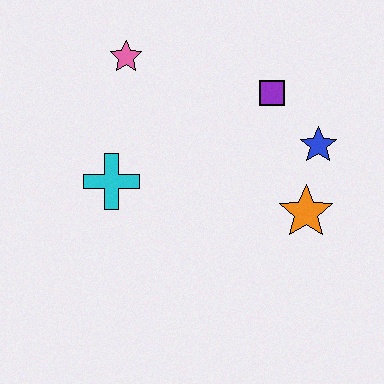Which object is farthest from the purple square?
The cyan cross is farthest from the purple square.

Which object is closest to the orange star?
The blue star is closest to the orange star.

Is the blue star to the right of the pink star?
Yes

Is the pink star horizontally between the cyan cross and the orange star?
Yes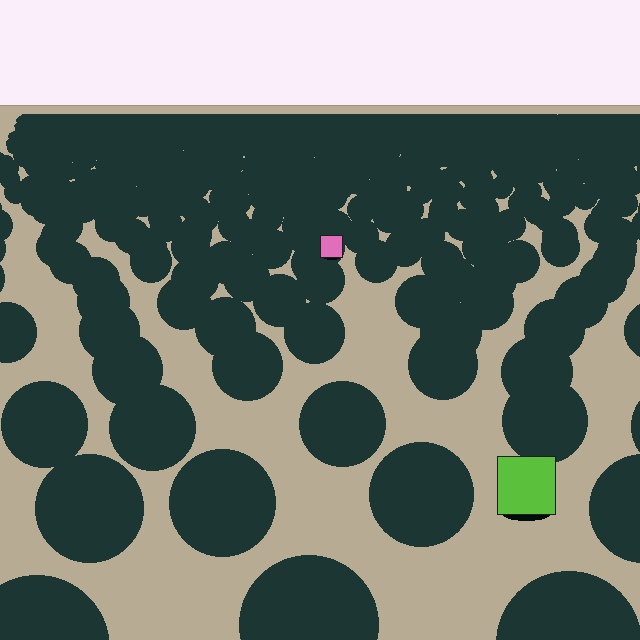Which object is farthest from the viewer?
The pink square is farthest from the viewer. It appears smaller and the ground texture around it is denser.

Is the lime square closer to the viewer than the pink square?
Yes. The lime square is closer — you can tell from the texture gradient: the ground texture is coarser near it.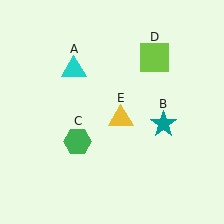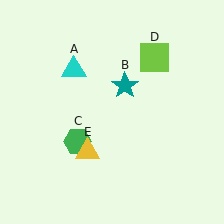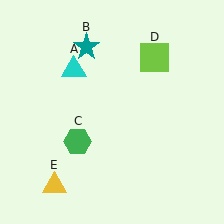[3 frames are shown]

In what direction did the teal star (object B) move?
The teal star (object B) moved up and to the left.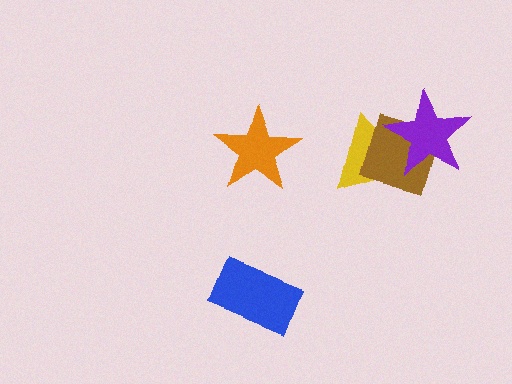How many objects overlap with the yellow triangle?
2 objects overlap with the yellow triangle.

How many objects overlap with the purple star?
2 objects overlap with the purple star.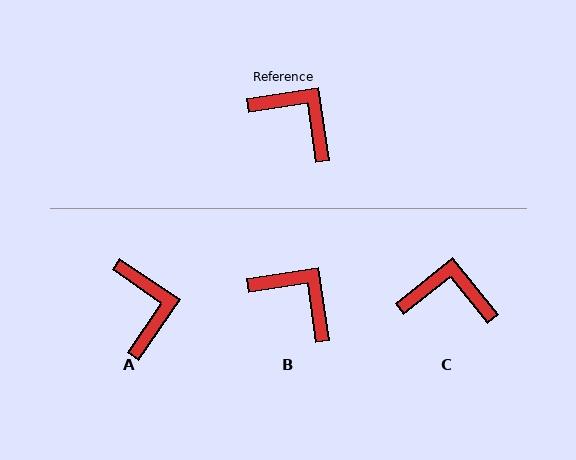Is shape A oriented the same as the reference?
No, it is off by about 43 degrees.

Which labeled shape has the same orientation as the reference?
B.